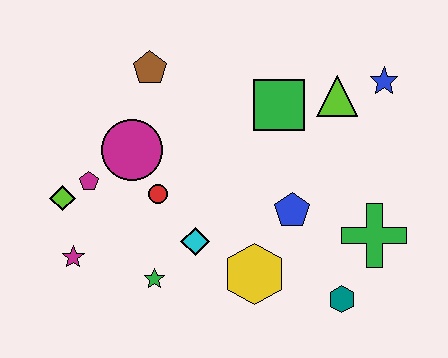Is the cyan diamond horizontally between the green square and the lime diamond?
Yes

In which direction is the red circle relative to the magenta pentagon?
The red circle is to the right of the magenta pentagon.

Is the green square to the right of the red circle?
Yes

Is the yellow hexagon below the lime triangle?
Yes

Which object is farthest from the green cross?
The lime diamond is farthest from the green cross.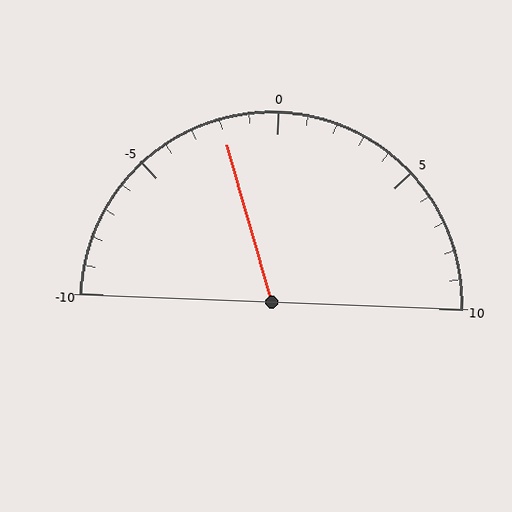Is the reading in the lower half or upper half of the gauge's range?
The reading is in the lower half of the range (-10 to 10).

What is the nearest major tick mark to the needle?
The nearest major tick mark is 0.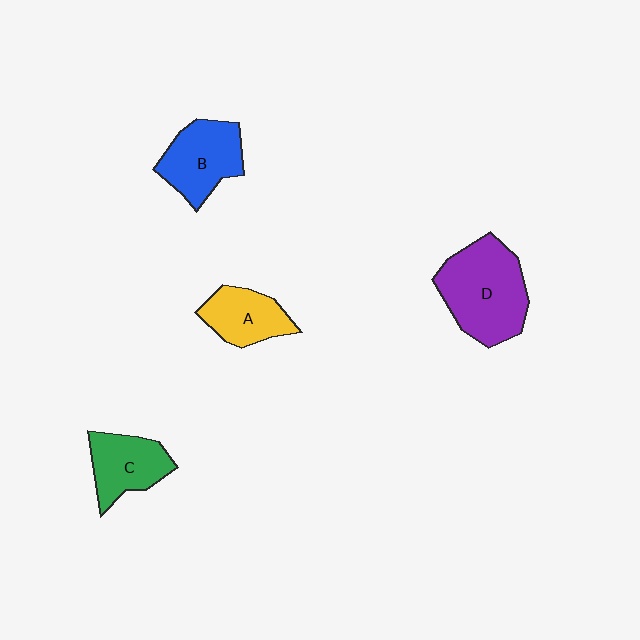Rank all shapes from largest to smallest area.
From largest to smallest: D (purple), B (blue), C (green), A (yellow).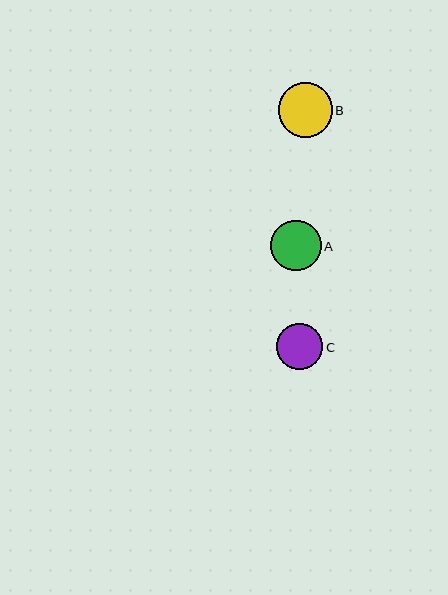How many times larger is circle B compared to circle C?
Circle B is approximately 1.2 times the size of circle C.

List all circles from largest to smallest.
From largest to smallest: B, A, C.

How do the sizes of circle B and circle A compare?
Circle B and circle A are approximately the same size.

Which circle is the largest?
Circle B is the largest with a size of approximately 54 pixels.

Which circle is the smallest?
Circle C is the smallest with a size of approximately 46 pixels.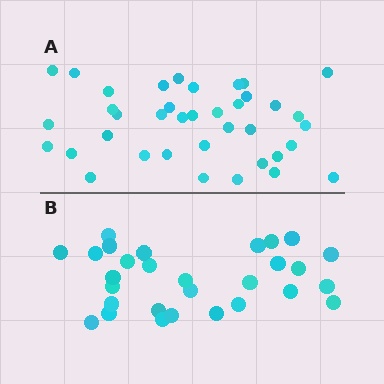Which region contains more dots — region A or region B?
Region A (the top region) has more dots.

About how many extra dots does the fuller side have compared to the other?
Region A has roughly 8 or so more dots than region B.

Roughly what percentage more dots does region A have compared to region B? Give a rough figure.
About 30% more.